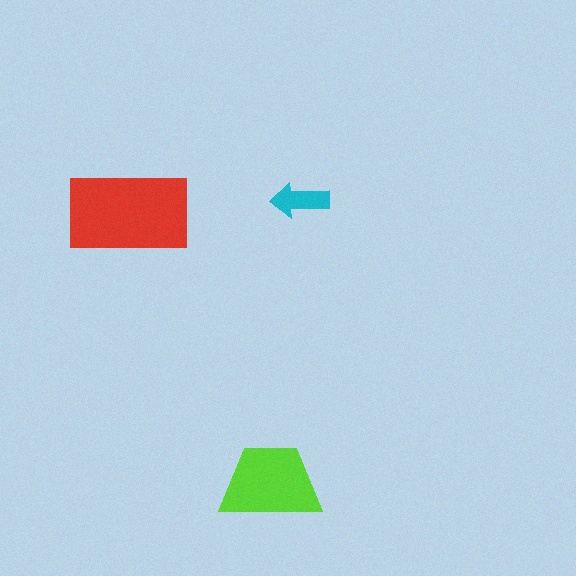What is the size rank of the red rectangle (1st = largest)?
1st.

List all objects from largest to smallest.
The red rectangle, the lime trapezoid, the cyan arrow.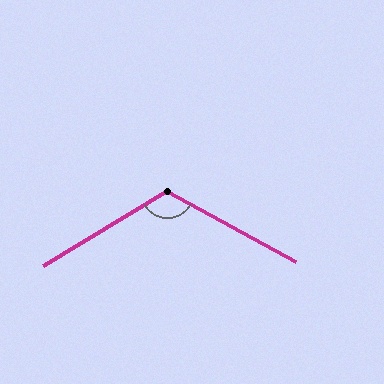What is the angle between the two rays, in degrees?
Approximately 120 degrees.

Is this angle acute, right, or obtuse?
It is obtuse.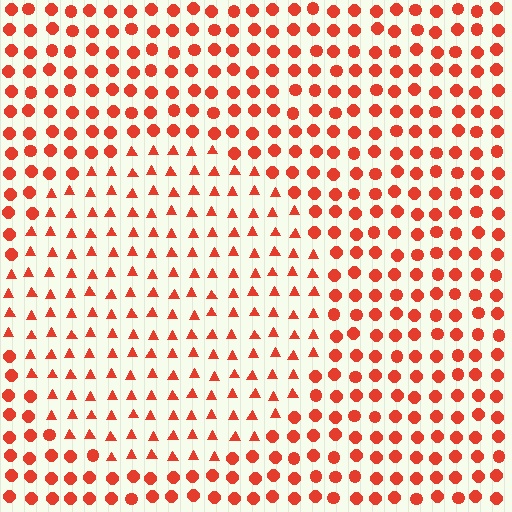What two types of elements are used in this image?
The image uses triangles inside the circle region and circles outside it.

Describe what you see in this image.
The image is filled with small red elements arranged in a uniform grid. A circle-shaped region contains triangles, while the surrounding area contains circles. The boundary is defined purely by the change in element shape.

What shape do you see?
I see a circle.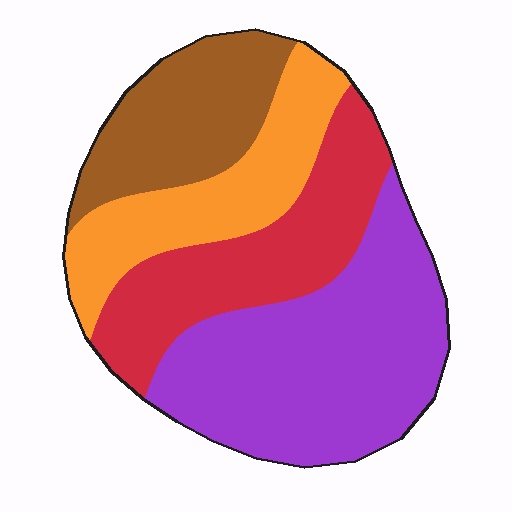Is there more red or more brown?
Red.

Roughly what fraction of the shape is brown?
Brown covers roughly 20% of the shape.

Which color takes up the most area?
Purple, at roughly 40%.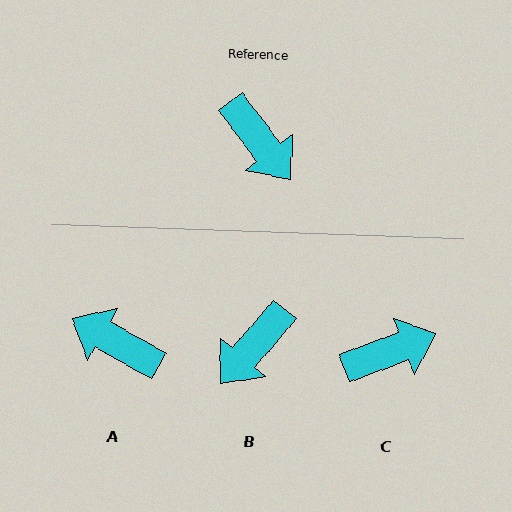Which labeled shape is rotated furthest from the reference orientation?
A, about 157 degrees away.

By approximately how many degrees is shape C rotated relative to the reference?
Approximately 73 degrees counter-clockwise.